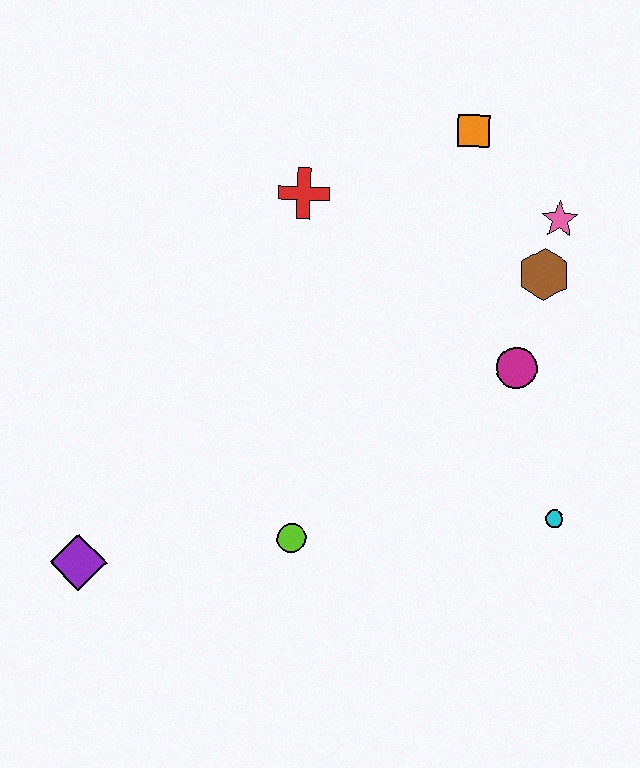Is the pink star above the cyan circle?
Yes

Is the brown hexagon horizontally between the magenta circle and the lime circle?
No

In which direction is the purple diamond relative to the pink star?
The purple diamond is to the left of the pink star.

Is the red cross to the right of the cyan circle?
No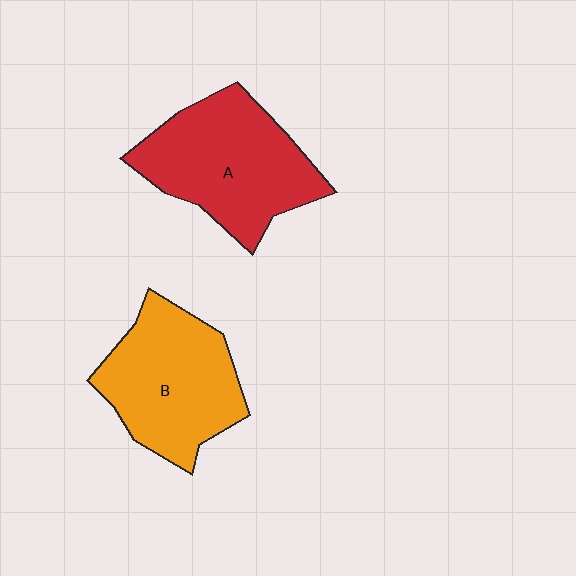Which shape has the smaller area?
Shape B (orange).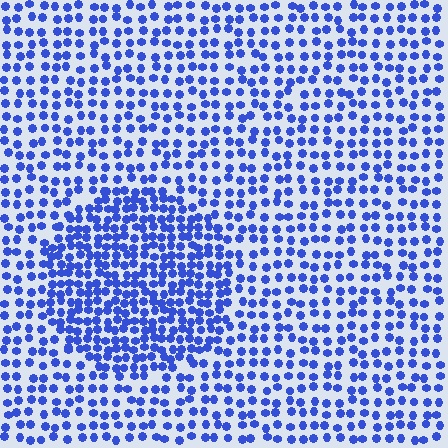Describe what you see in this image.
The image contains small blue elements arranged at two different densities. A circle-shaped region is visible where the elements are more densely packed than the surrounding area.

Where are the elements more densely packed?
The elements are more densely packed inside the circle boundary.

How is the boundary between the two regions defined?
The boundary is defined by a change in element density (approximately 1.8x ratio). All elements are the same color, size, and shape.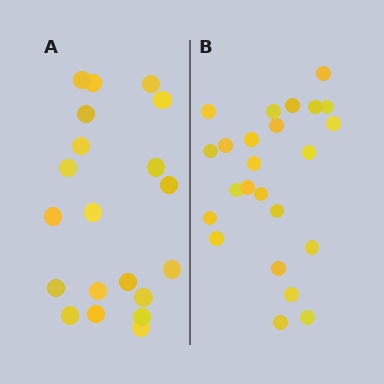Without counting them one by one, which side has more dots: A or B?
Region B (the right region) has more dots.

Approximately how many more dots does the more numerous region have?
Region B has about 4 more dots than region A.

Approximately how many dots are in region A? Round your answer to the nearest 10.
About 20 dots.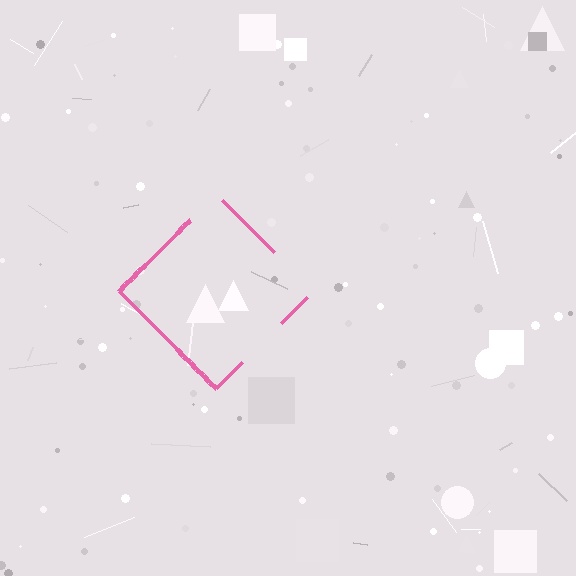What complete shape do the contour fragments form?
The contour fragments form a diamond.